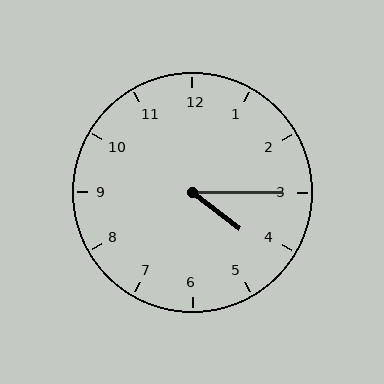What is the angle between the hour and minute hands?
Approximately 38 degrees.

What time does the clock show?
4:15.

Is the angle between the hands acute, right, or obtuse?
It is acute.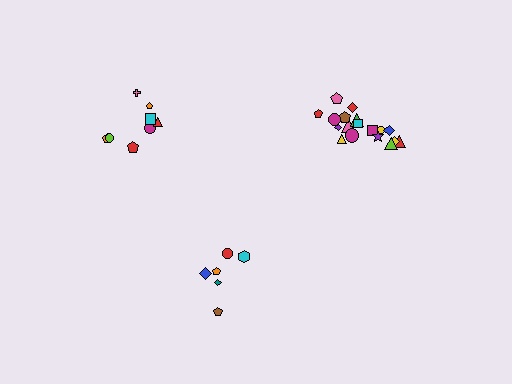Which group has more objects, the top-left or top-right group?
The top-right group.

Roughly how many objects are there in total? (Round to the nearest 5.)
Roughly 30 objects in total.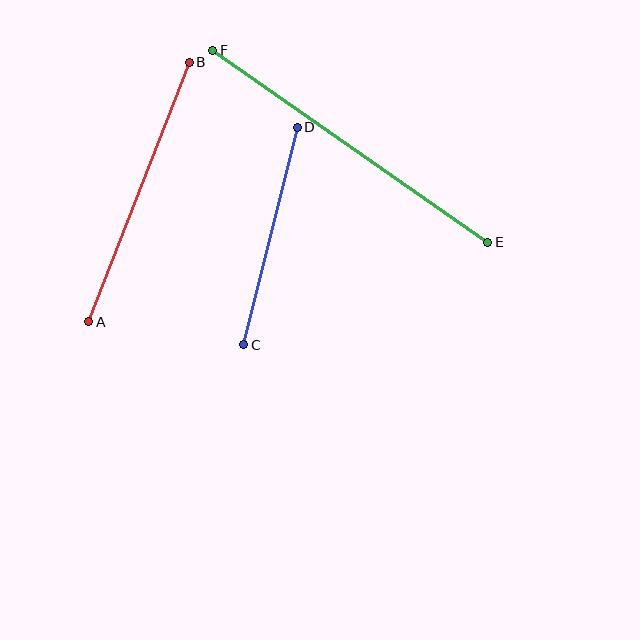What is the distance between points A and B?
The distance is approximately 278 pixels.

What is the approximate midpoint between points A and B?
The midpoint is at approximately (139, 192) pixels.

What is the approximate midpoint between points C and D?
The midpoint is at approximately (270, 236) pixels.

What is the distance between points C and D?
The distance is approximately 224 pixels.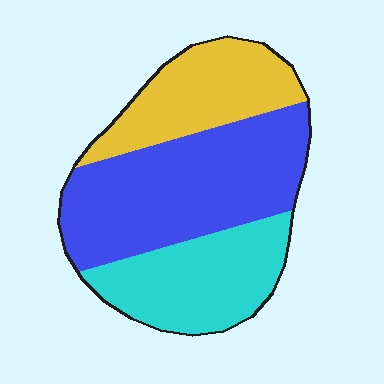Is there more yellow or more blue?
Blue.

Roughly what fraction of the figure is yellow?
Yellow covers 25% of the figure.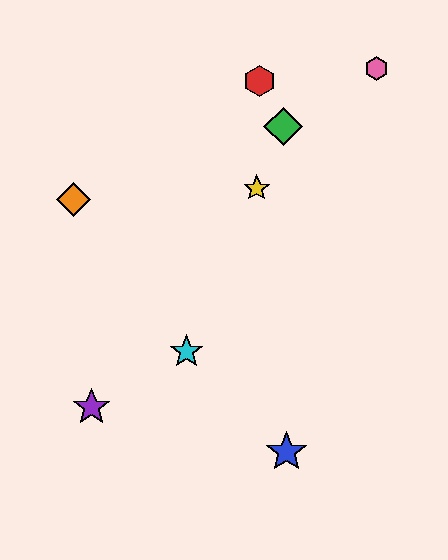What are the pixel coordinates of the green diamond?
The green diamond is at (283, 126).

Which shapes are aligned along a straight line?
The green diamond, the yellow star, the cyan star are aligned along a straight line.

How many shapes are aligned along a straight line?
3 shapes (the green diamond, the yellow star, the cyan star) are aligned along a straight line.